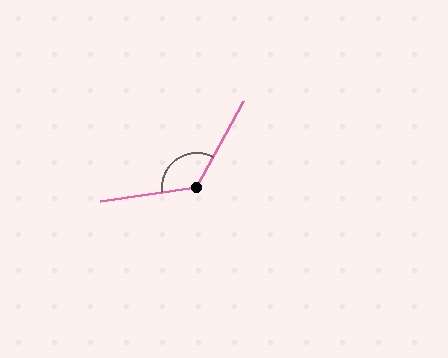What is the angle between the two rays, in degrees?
Approximately 127 degrees.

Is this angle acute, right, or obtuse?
It is obtuse.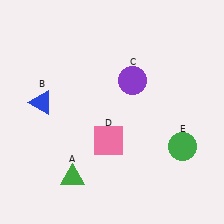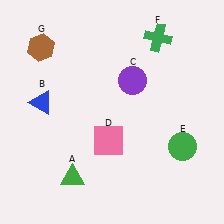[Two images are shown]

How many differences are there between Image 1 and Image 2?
There are 2 differences between the two images.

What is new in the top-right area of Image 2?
A green cross (F) was added in the top-right area of Image 2.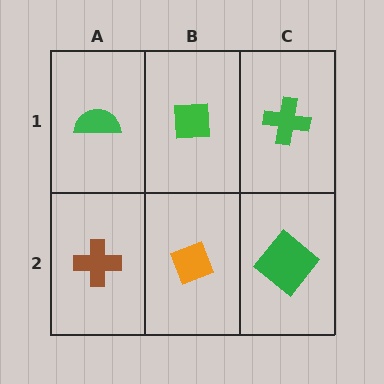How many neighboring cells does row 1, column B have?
3.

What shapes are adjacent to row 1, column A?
A brown cross (row 2, column A), a green square (row 1, column B).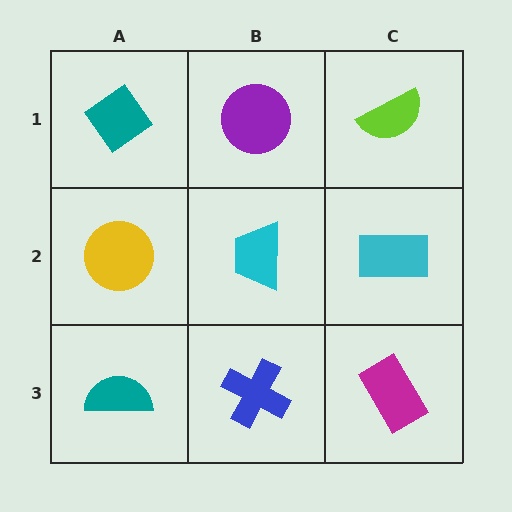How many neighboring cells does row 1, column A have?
2.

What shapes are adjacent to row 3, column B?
A cyan trapezoid (row 2, column B), a teal semicircle (row 3, column A), a magenta rectangle (row 3, column C).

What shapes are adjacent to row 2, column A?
A teal diamond (row 1, column A), a teal semicircle (row 3, column A), a cyan trapezoid (row 2, column B).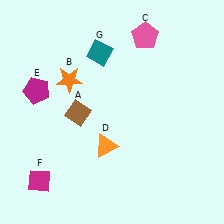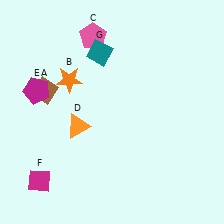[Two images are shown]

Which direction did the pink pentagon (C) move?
The pink pentagon (C) moved left.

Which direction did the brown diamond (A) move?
The brown diamond (A) moved left.